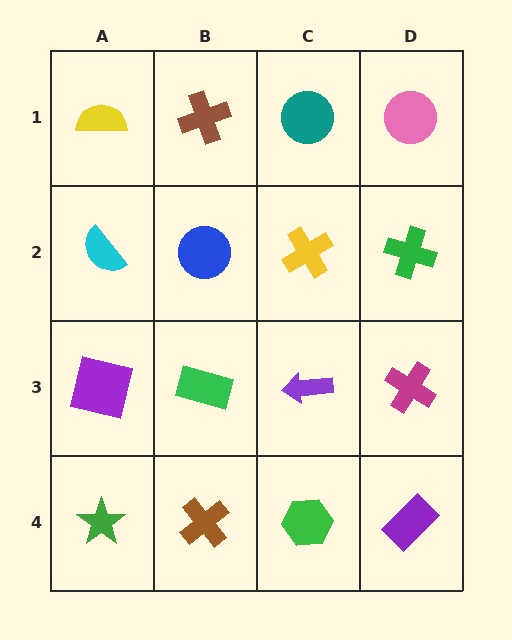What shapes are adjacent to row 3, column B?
A blue circle (row 2, column B), a brown cross (row 4, column B), a purple square (row 3, column A), a purple arrow (row 3, column C).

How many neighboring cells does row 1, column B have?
3.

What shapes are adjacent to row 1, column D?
A green cross (row 2, column D), a teal circle (row 1, column C).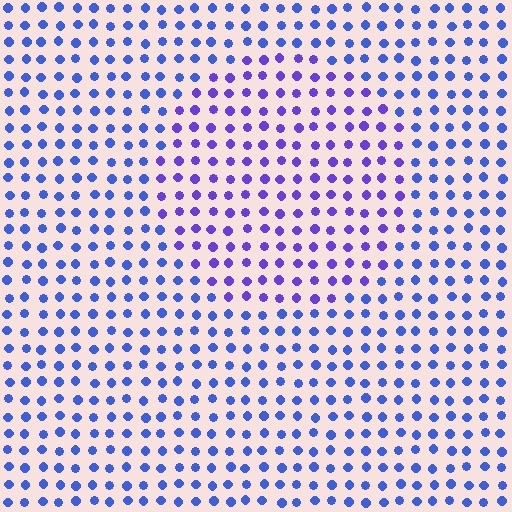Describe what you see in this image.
The image is filled with small blue elements in a uniform arrangement. A circle-shaped region is visible where the elements are tinted to a slightly different hue, forming a subtle color boundary.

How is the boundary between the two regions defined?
The boundary is defined purely by a slight shift in hue (about 30 degrees). Spacing, size, and orientation are identical on both sides.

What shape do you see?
I see a circle.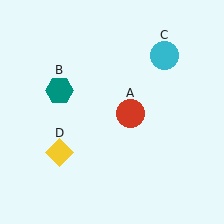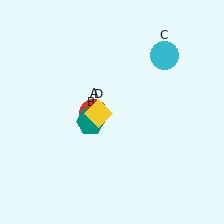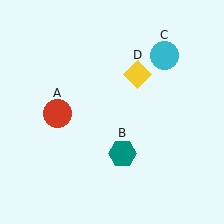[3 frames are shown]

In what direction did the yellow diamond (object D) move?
The yellow diamond (object D) moved up and to the right.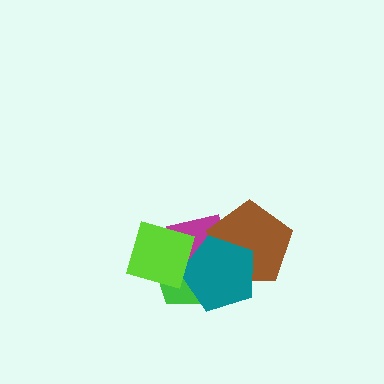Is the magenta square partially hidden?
Yes, it is partially covered by another shape.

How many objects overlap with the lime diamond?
3 objects overlap with the lime diamond.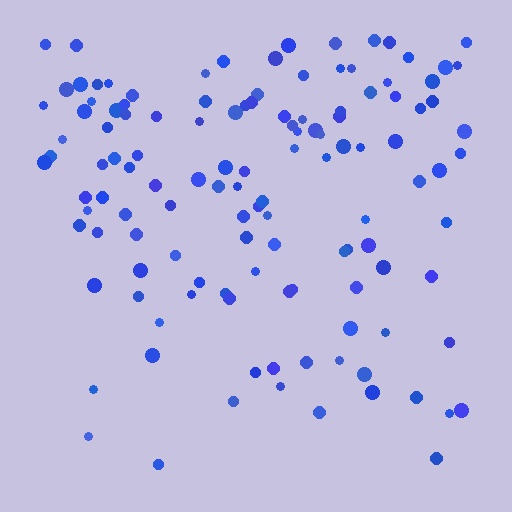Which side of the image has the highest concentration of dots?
The top.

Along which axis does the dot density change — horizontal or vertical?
Vertical.